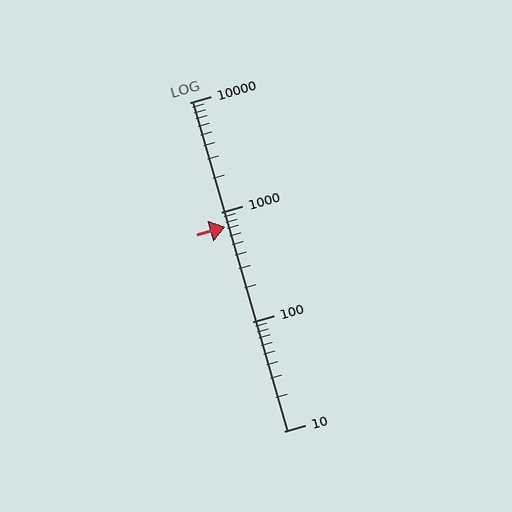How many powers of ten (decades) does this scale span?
The scale spans 3 decades, from 10 to 10000.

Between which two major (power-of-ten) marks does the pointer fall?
The pointer is between 100 and 1000.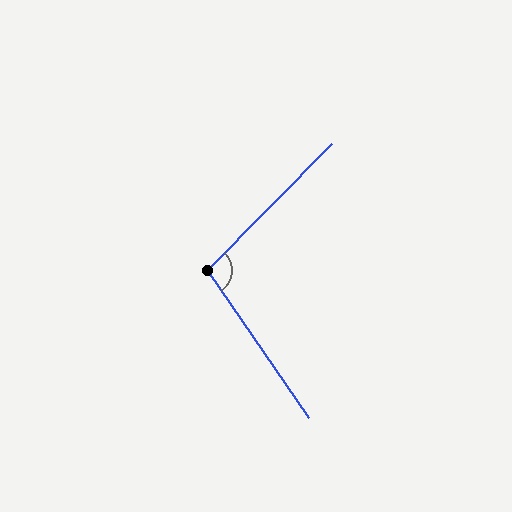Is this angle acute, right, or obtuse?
It is obtuse.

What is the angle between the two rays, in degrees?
Approximately 101 degrees.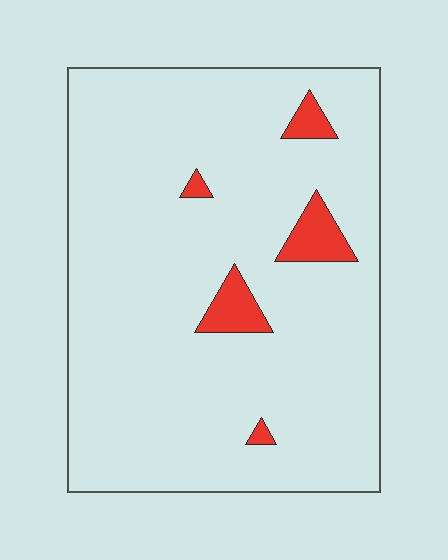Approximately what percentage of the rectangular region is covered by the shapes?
Approximately 5%.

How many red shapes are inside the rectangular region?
5.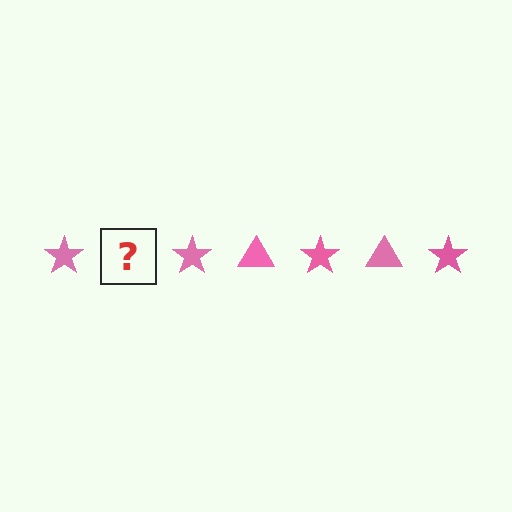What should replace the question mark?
The question mark should be replaced with a pink triangle.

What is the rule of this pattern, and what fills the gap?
The rule is that the pattern cycles through star, triangle shapes in pink. The gap should be filled with a pink triangle.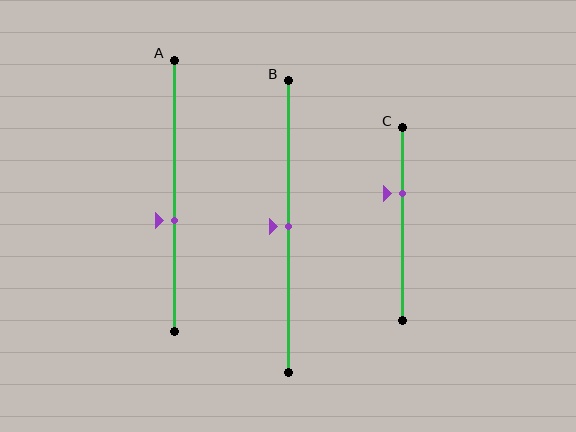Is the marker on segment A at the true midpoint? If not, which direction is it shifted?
No, the marker on segment A is shifted downward by about 9% of the segment length.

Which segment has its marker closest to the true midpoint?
Segment B has its marker closest to the true midpoint.